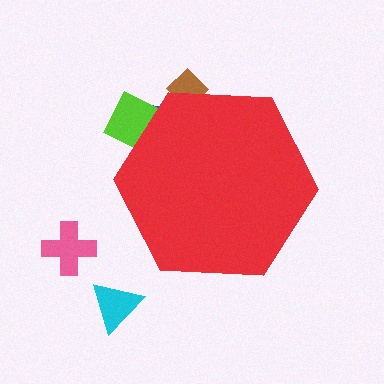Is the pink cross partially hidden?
No, the pink cross is fully visible.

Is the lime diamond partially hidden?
Yes, the lime diamond is partially hidden behind the red hexagon.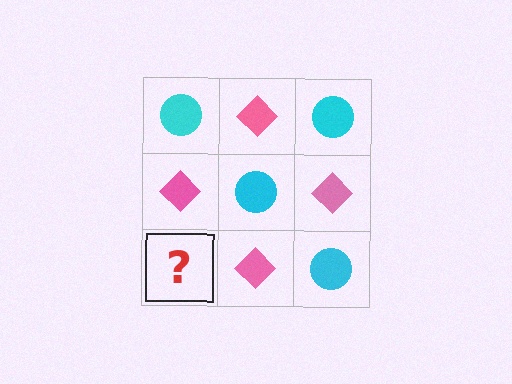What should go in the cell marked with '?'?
The missing cell should contain a cyan circle.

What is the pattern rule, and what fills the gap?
The rule is that it alternates cyan circle and pink diamond in a checkerboard pattern. The gap should be filled with a cyan circle.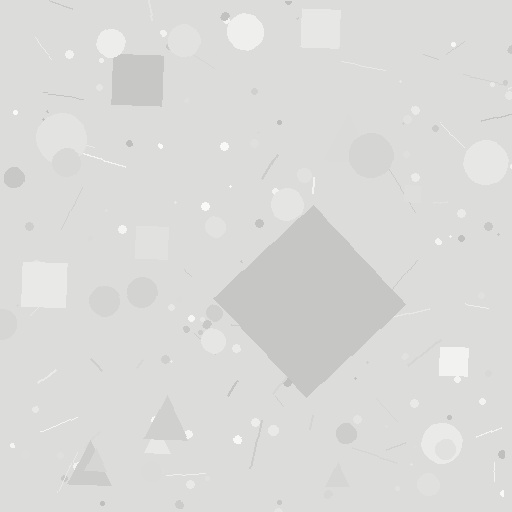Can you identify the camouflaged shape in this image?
The camouflaged shape is a diamond.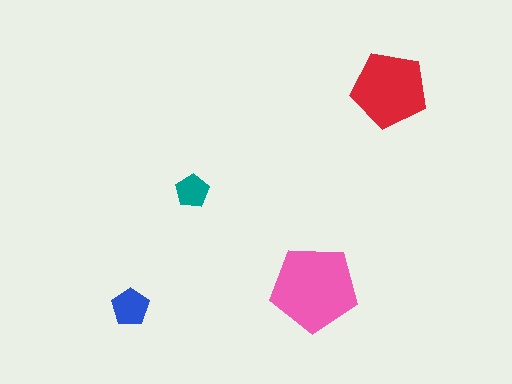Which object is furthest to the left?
The blue pentagon is leftmost.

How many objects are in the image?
There are 4 objects in the image.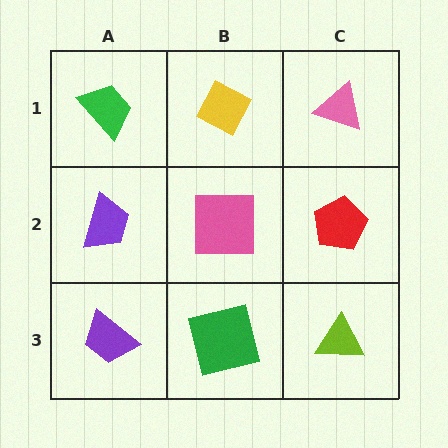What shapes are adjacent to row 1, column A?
A purple trapezoid (row 2, column A), a yellow diamond (row 1, column B).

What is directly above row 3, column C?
A red pentagon.